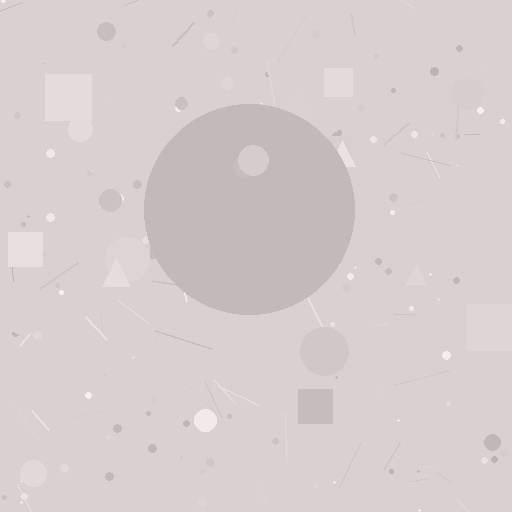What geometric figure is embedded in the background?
A circle is embedded in the background.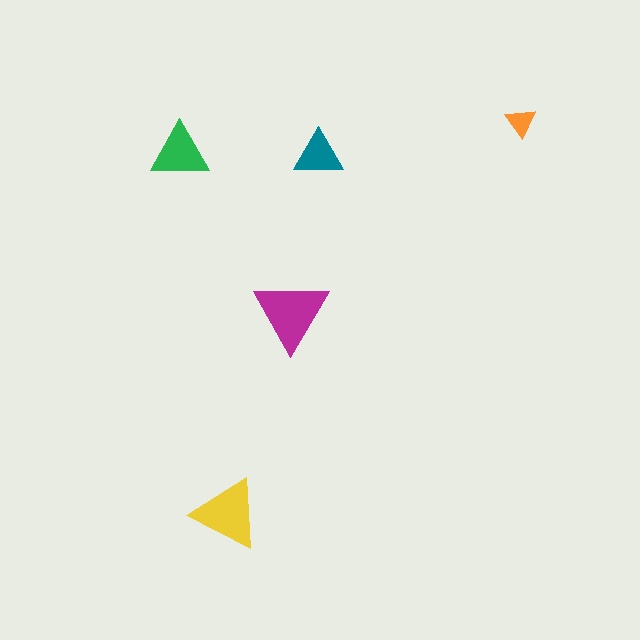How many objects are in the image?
There are 5 objects in the image.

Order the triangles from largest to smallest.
the magenta one, the yellow one, the green one, the teal one, the orange one.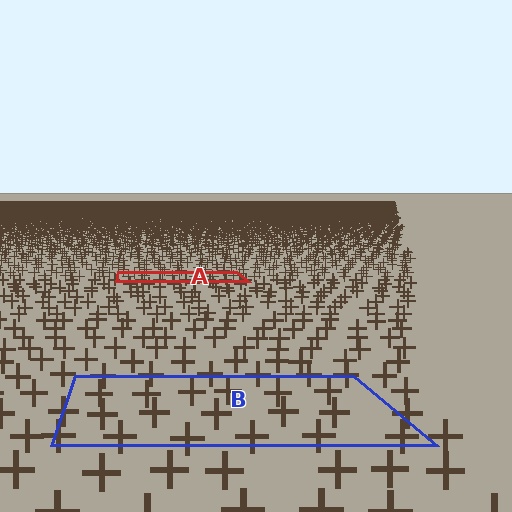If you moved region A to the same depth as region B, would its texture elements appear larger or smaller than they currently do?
They would appear larger. At a closer depth, the same texture elements are projected at a bigger on-screen size.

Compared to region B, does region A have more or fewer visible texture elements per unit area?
Region A has more texture elements per unit area — they are packed more densely because it is farther away.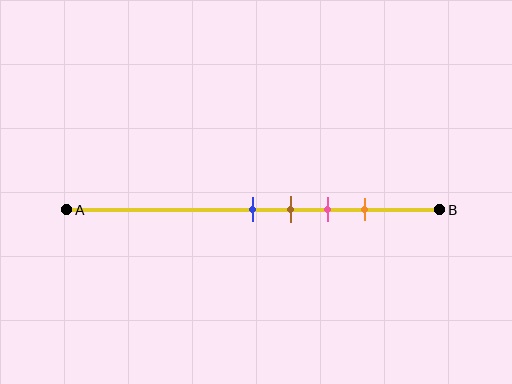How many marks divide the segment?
There are 4 marks dividing the segment.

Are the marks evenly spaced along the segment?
Yes, the marks are approximately evenly spaced.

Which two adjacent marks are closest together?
The blue and brown marks are the closest adjacent pair.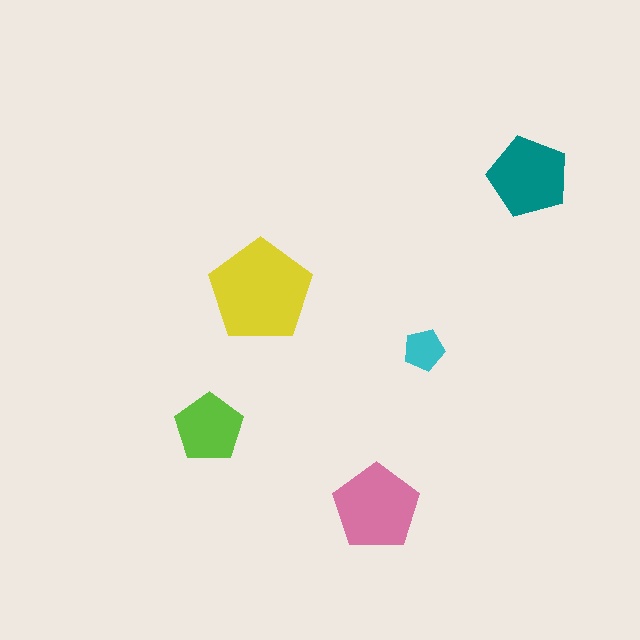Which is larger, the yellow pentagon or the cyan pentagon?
The yellow one.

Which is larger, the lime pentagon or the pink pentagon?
The pink one.